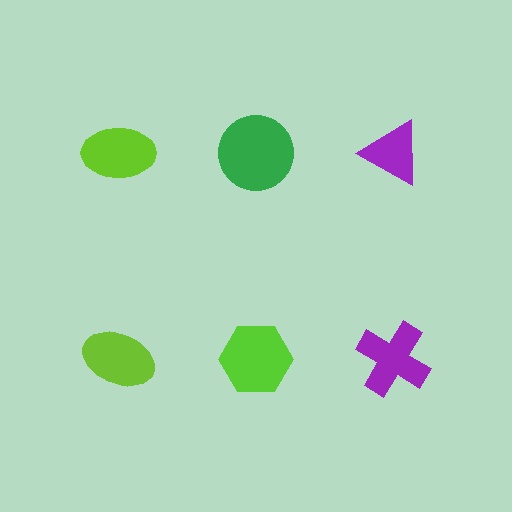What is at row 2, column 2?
A lime hexagon.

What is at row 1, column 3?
A purple triangle.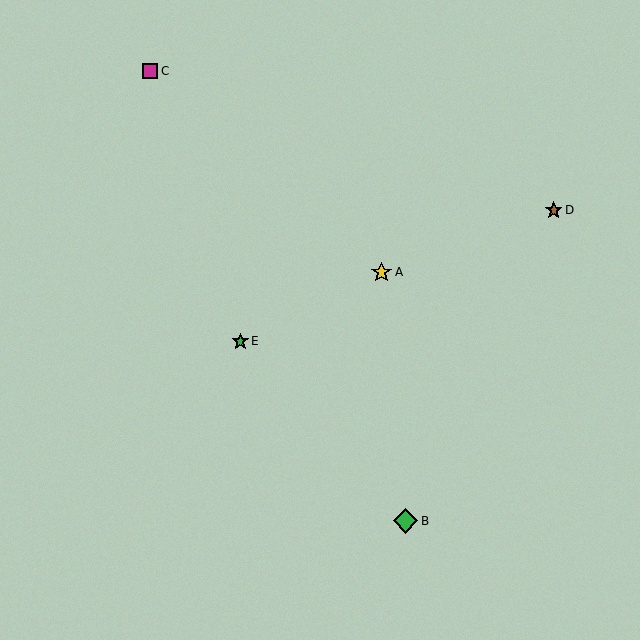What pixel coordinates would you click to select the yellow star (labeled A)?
Click at (382, 273) to select the yellow star A.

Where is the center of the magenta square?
The center of the magenta square is at (150, 71).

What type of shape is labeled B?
Shape B is a green diamond.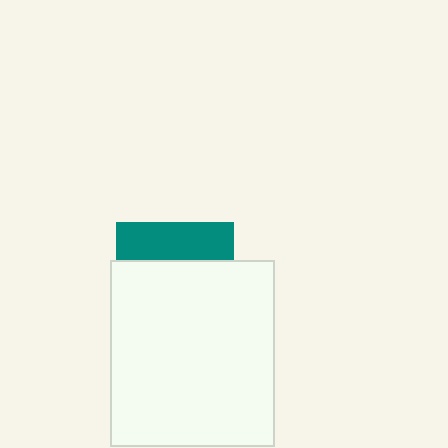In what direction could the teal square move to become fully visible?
The teal square could move up. That would shift it out from behind the white rectangle entirely.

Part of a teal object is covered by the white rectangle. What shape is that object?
It is a square.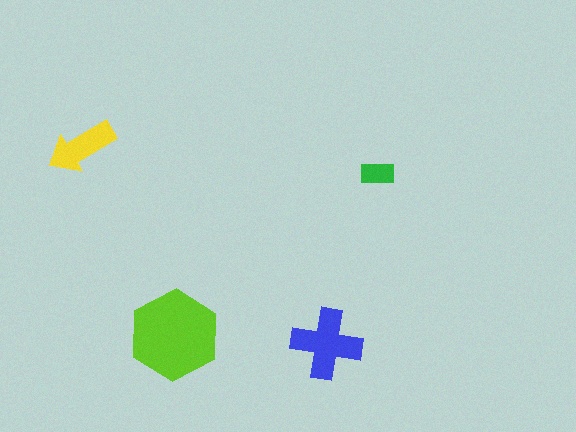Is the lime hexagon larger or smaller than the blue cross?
Larger.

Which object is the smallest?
The green rectangle.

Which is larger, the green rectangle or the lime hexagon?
The lime hexagon.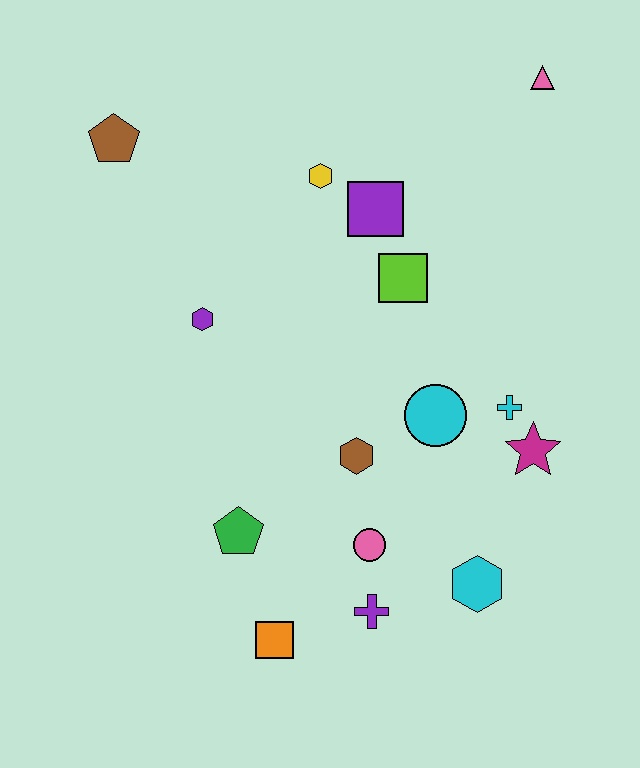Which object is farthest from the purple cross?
The pink triangle is farthest from the purple cross.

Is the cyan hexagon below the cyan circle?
Yes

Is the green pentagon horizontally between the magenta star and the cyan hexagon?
No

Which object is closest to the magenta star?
The cyan cross is closest to the magenta star.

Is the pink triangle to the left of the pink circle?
No